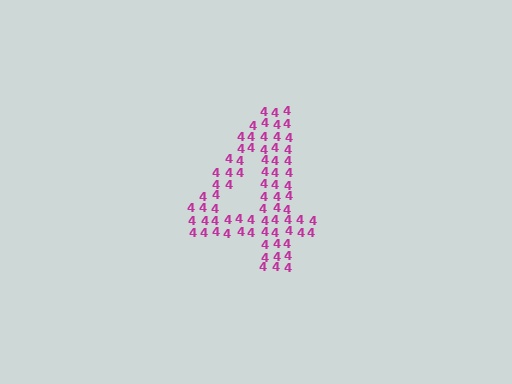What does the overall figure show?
The overall figure shows the digit 4.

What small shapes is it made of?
It is made of small digit 4's.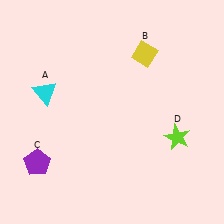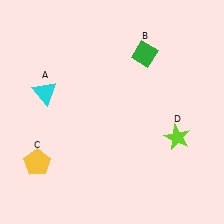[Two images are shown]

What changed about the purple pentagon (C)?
In Image 1, C is purple. In Image 2, it changed to yellow.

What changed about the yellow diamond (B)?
In Image 1, B is yellow. In Image 2, it changed to green.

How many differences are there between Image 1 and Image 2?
There are 2 differences between the two images.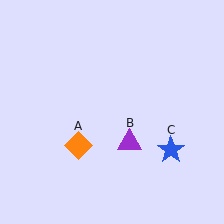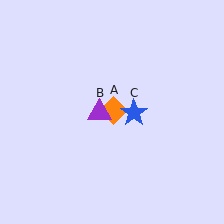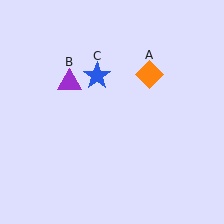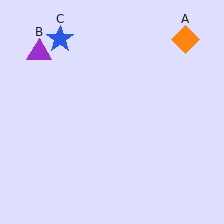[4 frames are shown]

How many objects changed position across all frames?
3 objects changed position: orange diamond (object A), purple triangle (object B), blue star (object C).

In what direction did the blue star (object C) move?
The blue star (object C) moved up and to the left.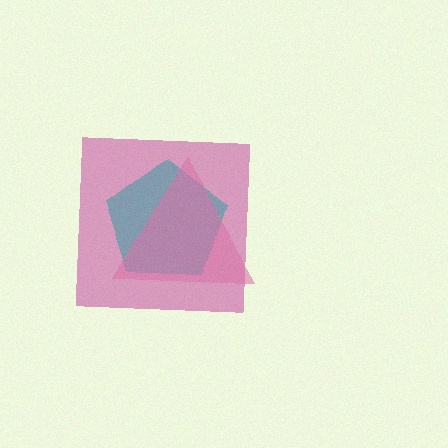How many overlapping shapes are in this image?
There are 3 overlapping shapes in the image.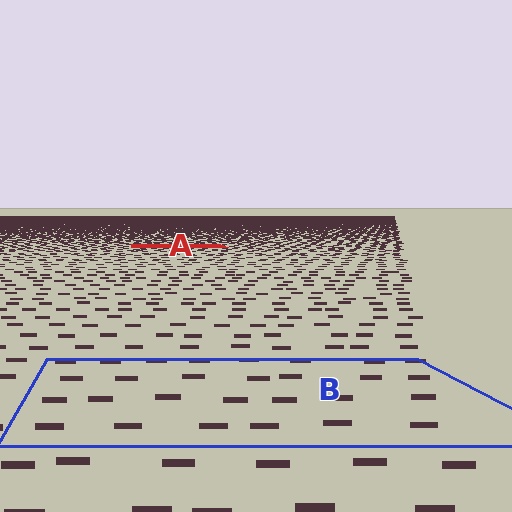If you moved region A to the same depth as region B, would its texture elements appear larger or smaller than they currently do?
They would appear larger. At a closer depth, the same texture elements are projected at a bigger on-screen size.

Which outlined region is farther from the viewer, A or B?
Region A is farther from the viewer — the texture elements inside it appear smaller and more densely packed.